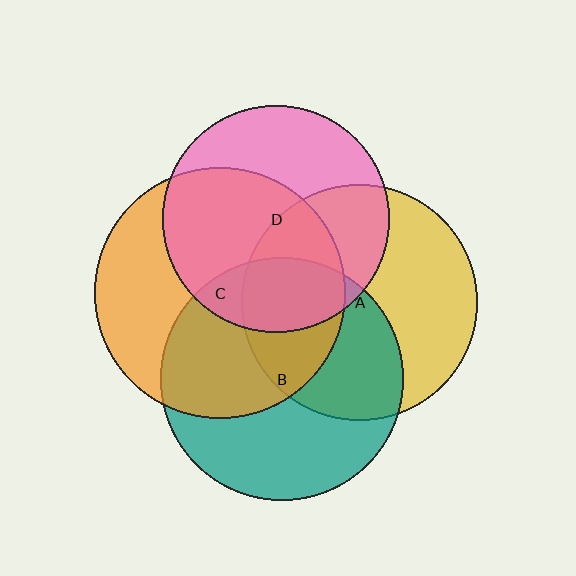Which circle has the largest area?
Circle C (orange).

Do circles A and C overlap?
Yes.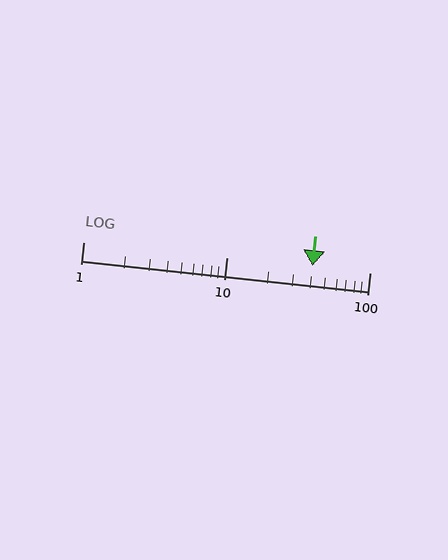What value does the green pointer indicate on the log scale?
The pointer indicates approximately 40.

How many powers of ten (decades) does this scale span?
The scale spans 2 decades, from 1 to 100.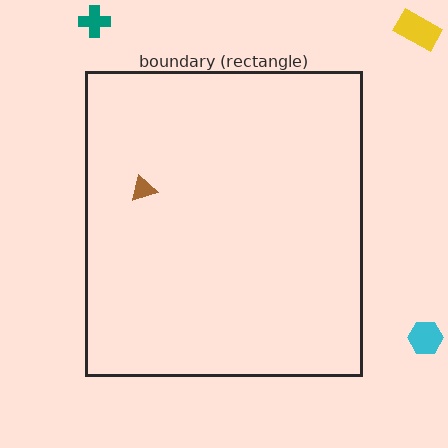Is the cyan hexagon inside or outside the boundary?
Outside.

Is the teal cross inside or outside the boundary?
Outside.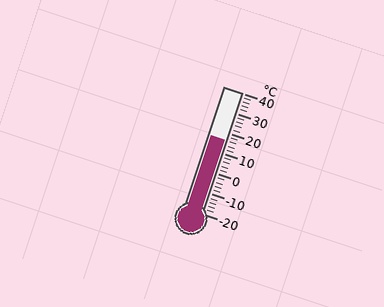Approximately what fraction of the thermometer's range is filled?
The thermometer is filled to approximately 60% of its range.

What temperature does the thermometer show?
The thermometer shows approximately 16°C.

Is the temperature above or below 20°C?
The temperature is below 20°C.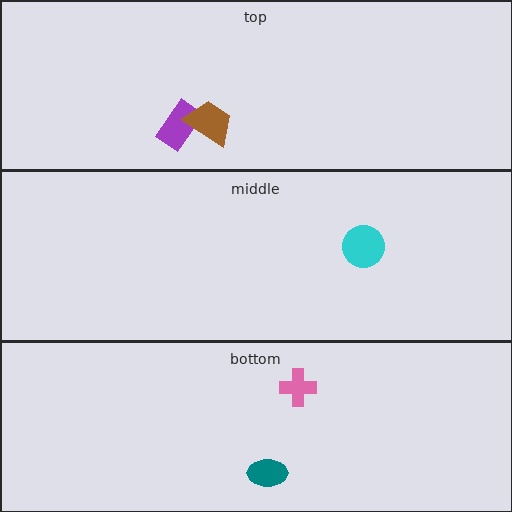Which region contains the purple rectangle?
The top region.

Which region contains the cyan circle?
The middle region.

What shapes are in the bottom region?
The pink cross, the teal ellipse.